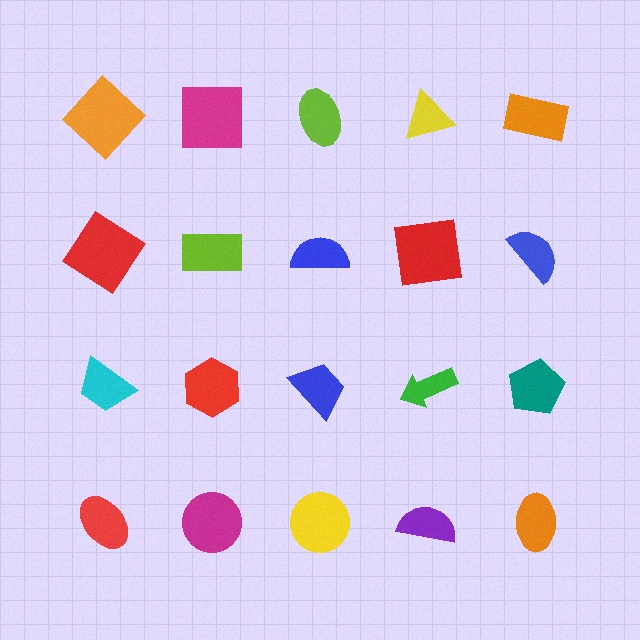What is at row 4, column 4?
A purple semicircle.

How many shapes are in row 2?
5 shapes.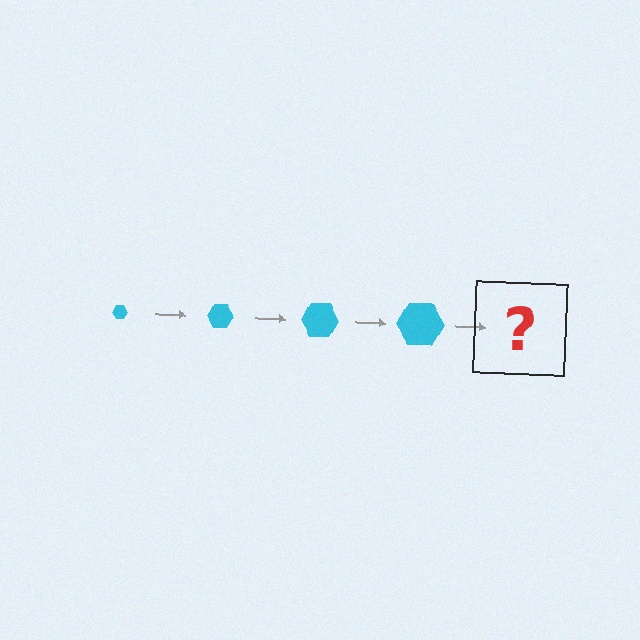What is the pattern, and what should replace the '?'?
The pattern is that the hexagon gets progressively larger each step. The '?' should be a cyan hexagon, larger than the previous one.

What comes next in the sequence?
The next element should be a cyan hexagon, larger than the previous one.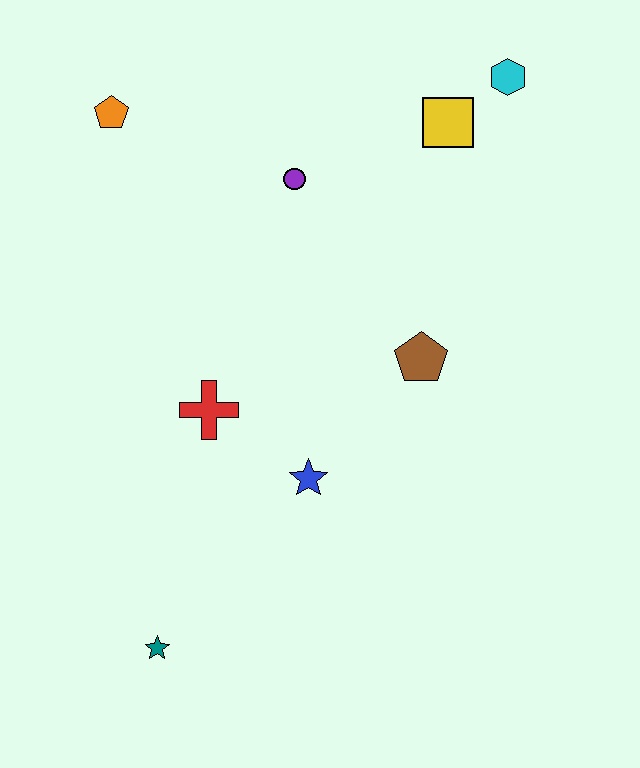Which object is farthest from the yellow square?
The teal star is farthest from the yellow square.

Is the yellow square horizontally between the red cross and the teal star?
No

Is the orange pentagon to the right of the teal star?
No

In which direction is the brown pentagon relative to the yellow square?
The brown pentagon is below the yellow square.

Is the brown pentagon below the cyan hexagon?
Yes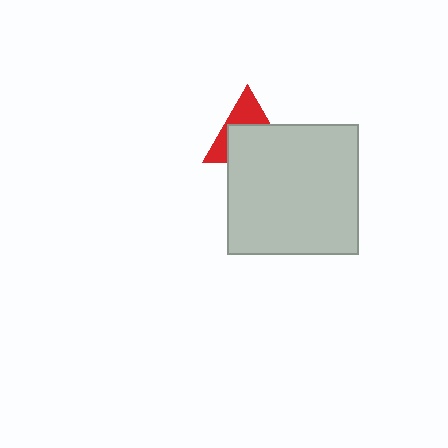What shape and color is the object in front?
The object in front is a light gray square.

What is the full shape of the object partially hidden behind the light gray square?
The partially hidden object is a red triangle.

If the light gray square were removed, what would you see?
You would see the complete red triangle.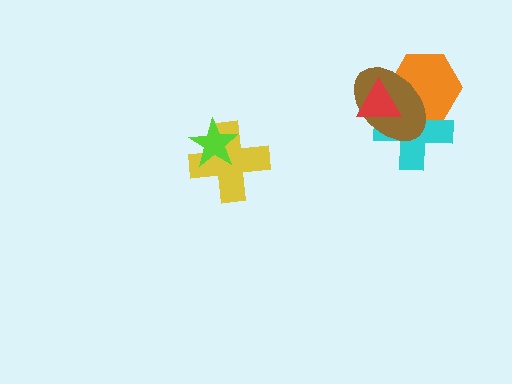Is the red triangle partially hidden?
No, no other shape covers it.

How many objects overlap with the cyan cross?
3 objects overlap with the cyan cross.